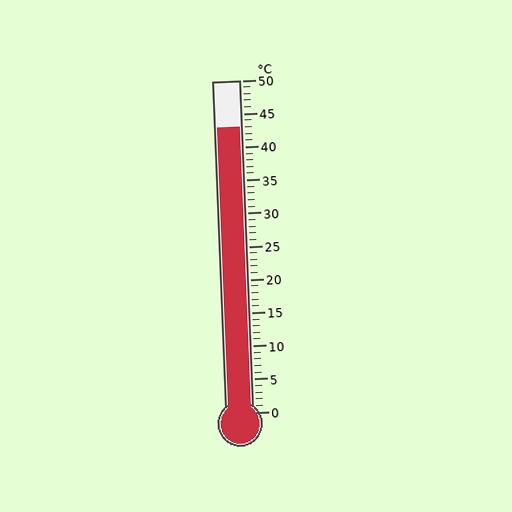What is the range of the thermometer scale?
The thermometer scale ranges from 0°C to 50°C.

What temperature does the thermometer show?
The thermometer shows approximately 43°C.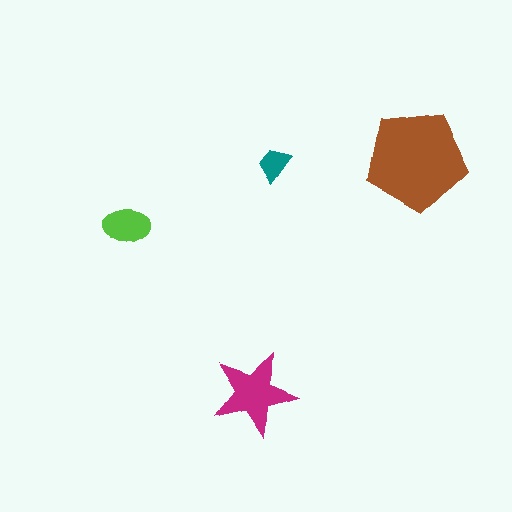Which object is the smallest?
The teal trapezoid.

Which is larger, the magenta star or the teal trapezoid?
The magenta star.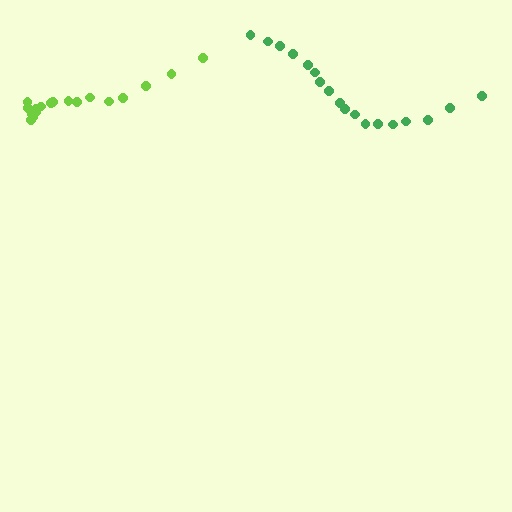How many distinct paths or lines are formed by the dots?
There are 2 distinct paths.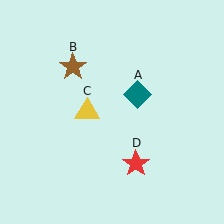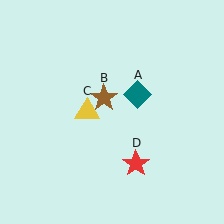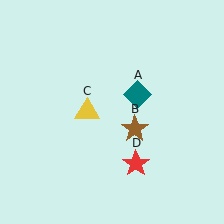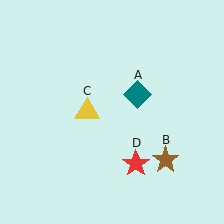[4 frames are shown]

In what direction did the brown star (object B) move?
The brown star (object B) moved down and to the right.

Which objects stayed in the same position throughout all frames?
Teal diamond (object A) and yellow triangle (object C) and red star (object D) remained stationary.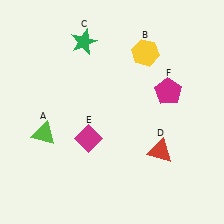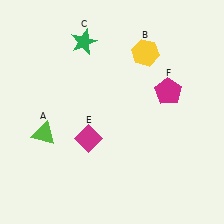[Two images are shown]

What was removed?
The red triangle (D) was removed in Image 2.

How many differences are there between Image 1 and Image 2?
There is 1 difference between the two images.